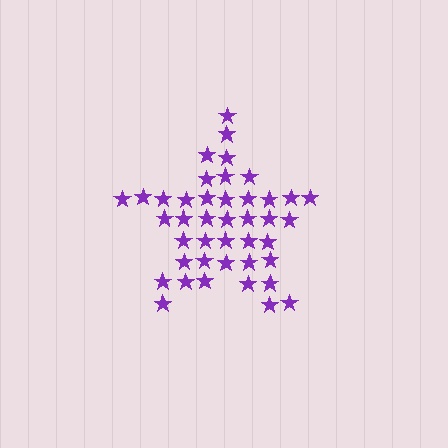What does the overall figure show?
The overall figure shows a star.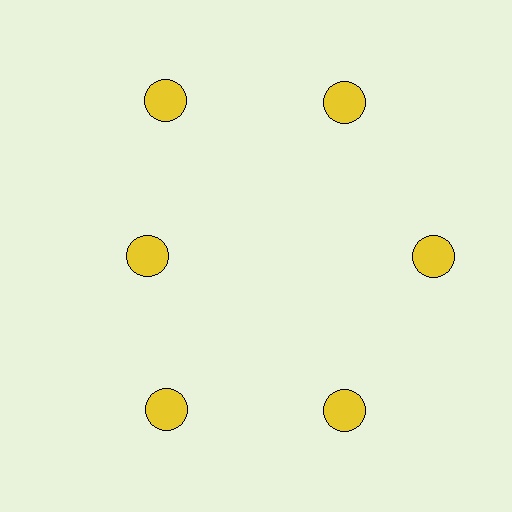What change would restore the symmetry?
The symmetry would be restored by moving it outward, back onto the ring so that all 6 circles sit at equal angles and equal distance from the center.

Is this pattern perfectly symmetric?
No. The 6 yellow circles are arranged in a ring, but one element near the 9 o'clock position is pulled inward toward the center, breaking the 6-fold rotational symmetry.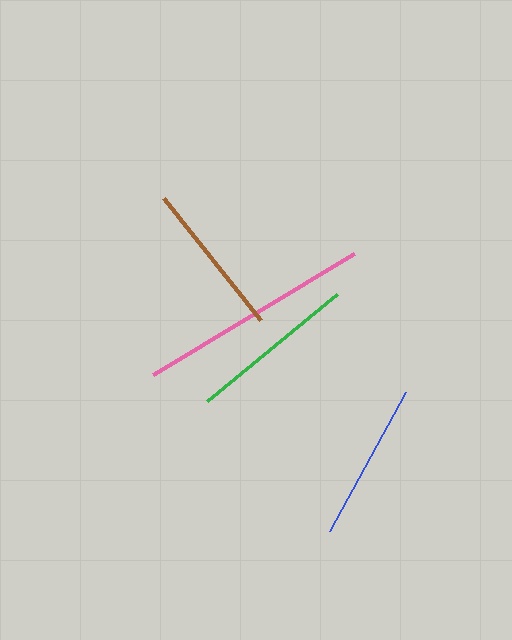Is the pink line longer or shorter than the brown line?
The pink line is longer than the brown line.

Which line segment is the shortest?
The brown line is the shortest at approximately 156 pixels.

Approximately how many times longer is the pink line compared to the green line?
The pink line is approximately 1.4 times the length of the green line.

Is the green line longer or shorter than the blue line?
The green line is longer than the blue line.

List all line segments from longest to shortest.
From longest to shortest: pink, green, blue, brown.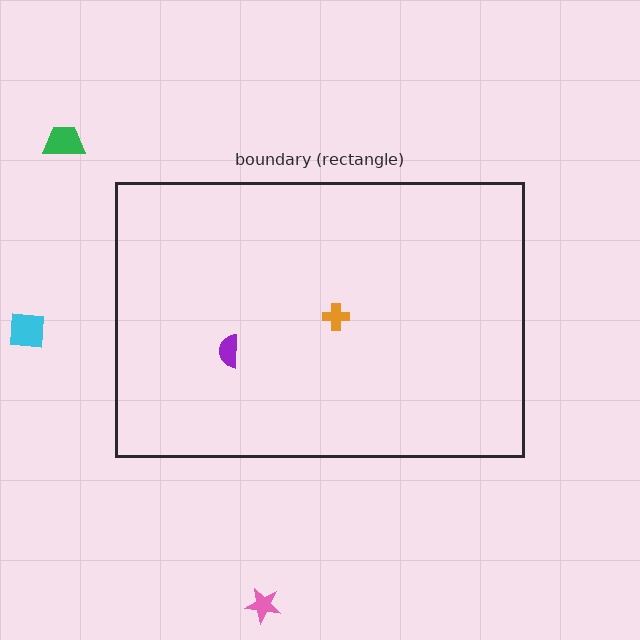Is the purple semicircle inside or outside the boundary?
Inside.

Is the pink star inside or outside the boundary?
Outside.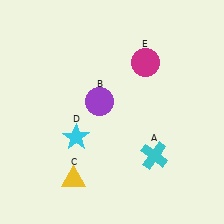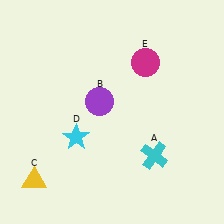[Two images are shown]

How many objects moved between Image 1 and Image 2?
1 object moved between the two images.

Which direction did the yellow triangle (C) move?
The yellow triangle (C) moved left.